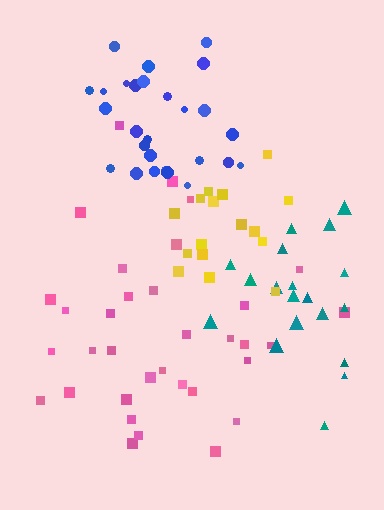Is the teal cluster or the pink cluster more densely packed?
Teal.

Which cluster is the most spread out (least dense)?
Pink.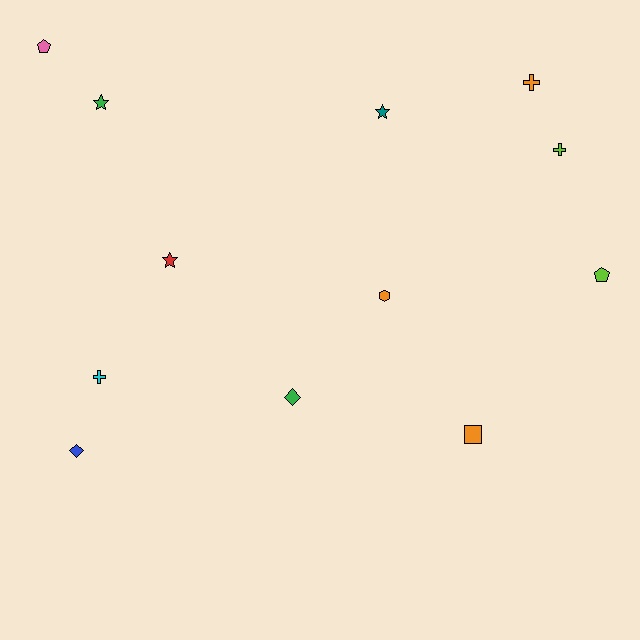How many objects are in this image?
There are 12 objects.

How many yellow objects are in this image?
There are no yellow objects.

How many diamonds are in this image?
There are 2 diamonds.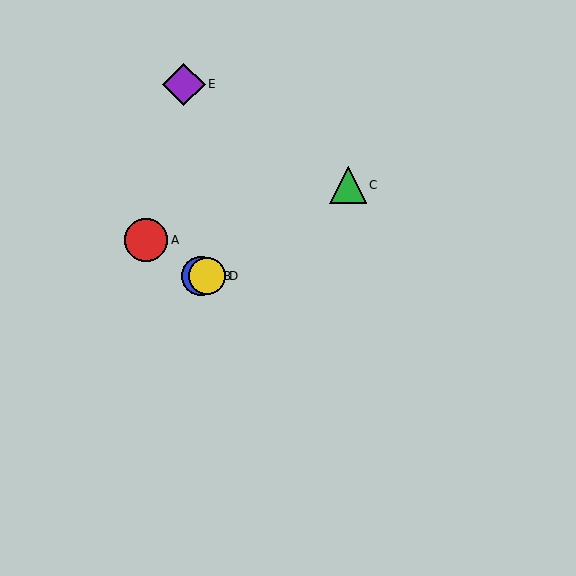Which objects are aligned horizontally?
Objects B, D are aligned horizontally.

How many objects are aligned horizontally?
2 objects (B, D) are aligned horizontally.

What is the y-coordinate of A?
Object A is at y≈240.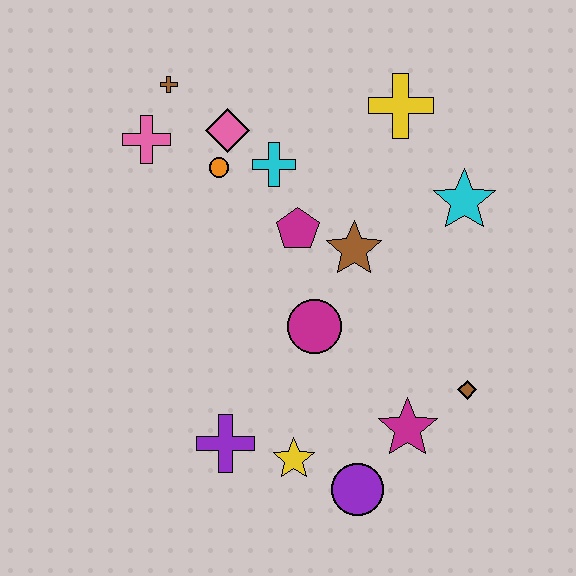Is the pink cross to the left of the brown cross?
Yes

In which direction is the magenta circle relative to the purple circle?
The magenta circle is above the purple circle.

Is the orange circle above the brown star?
Yes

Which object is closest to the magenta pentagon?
The brown star is closest to the magenta pentagon.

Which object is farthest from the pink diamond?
The purple circle is farthest from the pink diamond.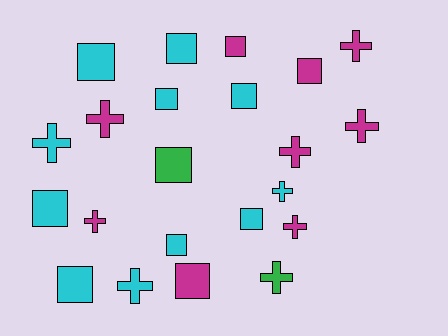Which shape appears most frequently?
Square, with 12 objects.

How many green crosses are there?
There is 1 green cross.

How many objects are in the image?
There are 22 objects.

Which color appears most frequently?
Cyan, with 11 objects.